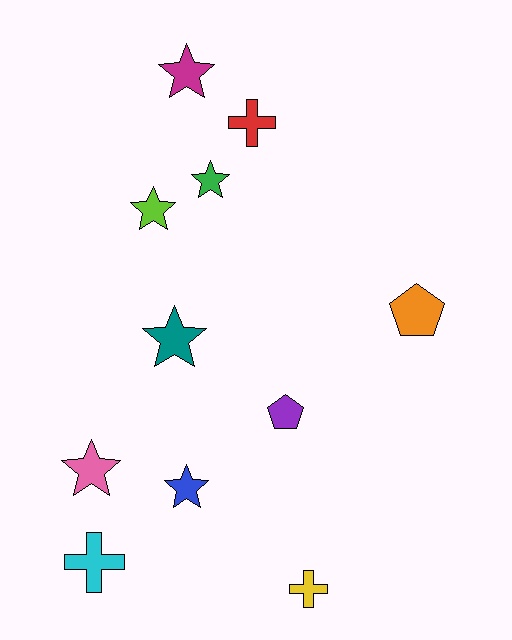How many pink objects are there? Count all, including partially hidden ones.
There is 1 pink object.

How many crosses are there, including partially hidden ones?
There are 3 crosses.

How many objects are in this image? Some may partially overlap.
There are 11 objects.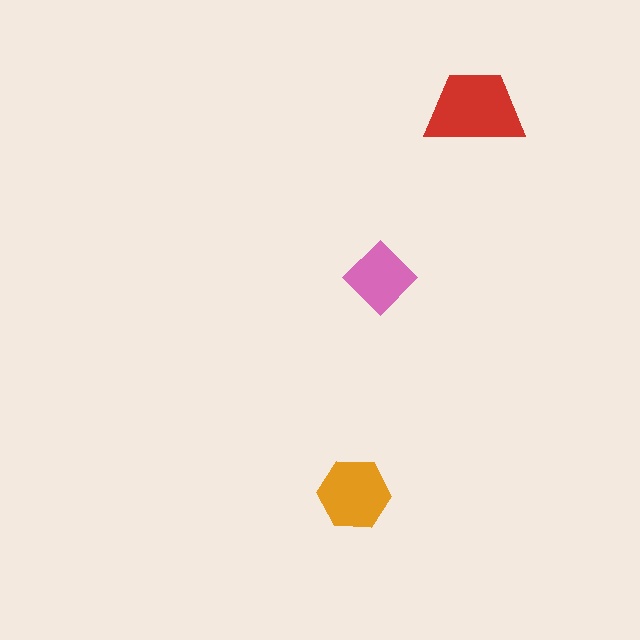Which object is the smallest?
The pink diamond.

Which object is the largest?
The red trapezoid.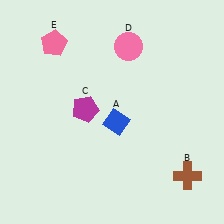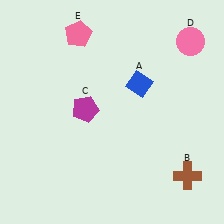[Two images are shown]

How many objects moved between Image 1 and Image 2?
3 objects moved between the two images.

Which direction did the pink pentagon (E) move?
The pink pentagon (E) moved right.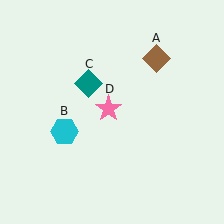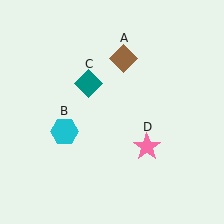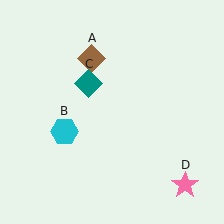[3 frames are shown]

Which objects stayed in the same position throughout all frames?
Cyan hexagon (object B) and teal diamond (object C) remained stationary.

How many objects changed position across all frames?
2 objects changed position: brown diamond (object A), pink star (object D).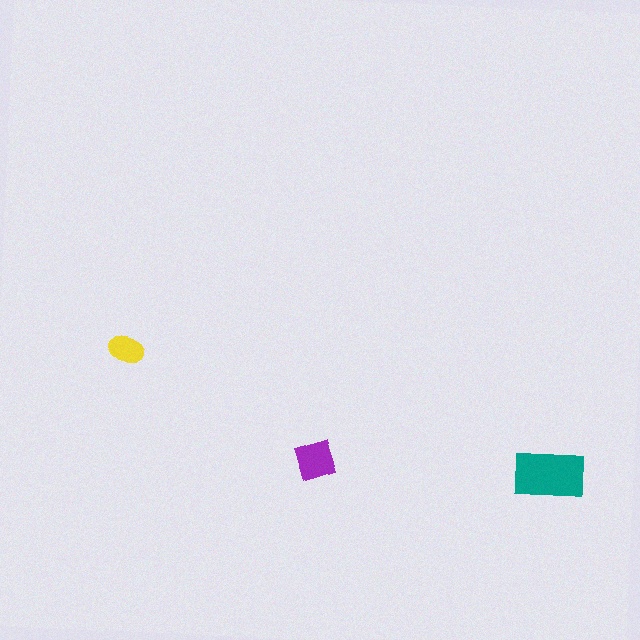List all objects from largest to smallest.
The teal rectangle, the purple square, the yellow ellipse.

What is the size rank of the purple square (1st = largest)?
2nd.